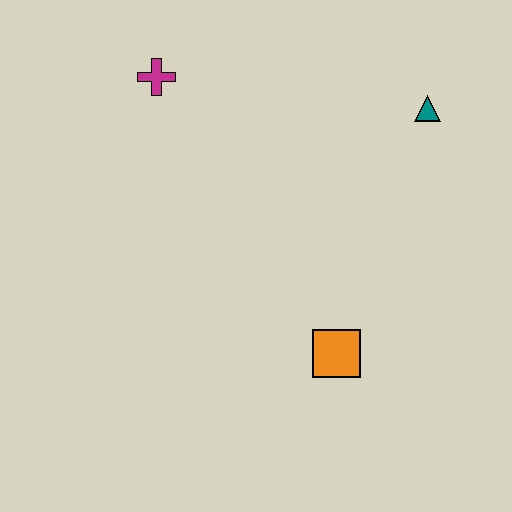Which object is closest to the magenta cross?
The teal triangle is closest to the magenta cross.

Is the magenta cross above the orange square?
Yes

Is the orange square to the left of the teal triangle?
Yes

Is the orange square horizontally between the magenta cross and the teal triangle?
Yes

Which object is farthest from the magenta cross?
The orange square is farthest from the magenta cross.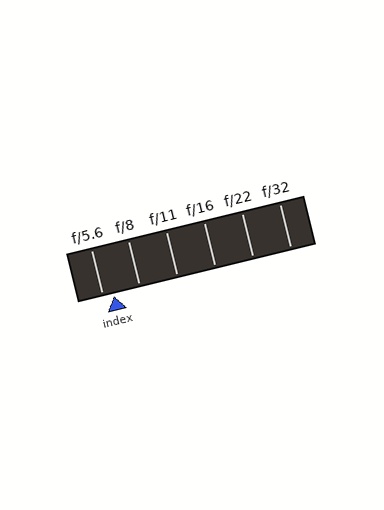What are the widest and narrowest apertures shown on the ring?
The widest aperture shown is f/5.6 and the narrowest is f/32.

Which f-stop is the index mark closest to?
The index mark is closest to f/5.6.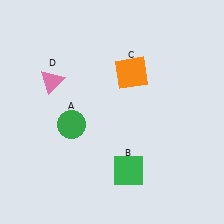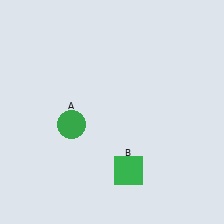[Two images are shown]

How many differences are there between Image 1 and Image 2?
There are 2 differences between the two images.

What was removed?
The orange square (C), the pink triangle (D) were removed in Image 2.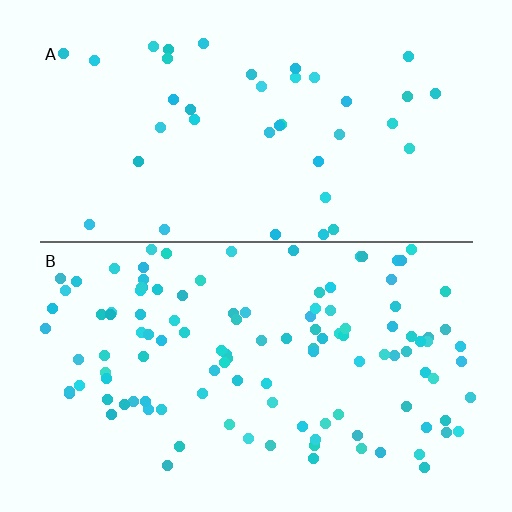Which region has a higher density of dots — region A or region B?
B (the bottom).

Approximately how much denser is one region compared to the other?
Approximately 3.0× — region B over region A.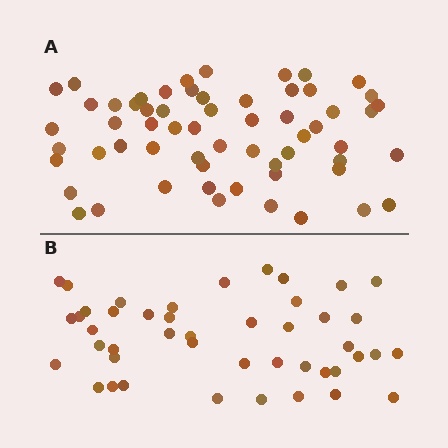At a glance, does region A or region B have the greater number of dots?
Region A (the top region) has more dots.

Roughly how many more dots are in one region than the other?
Region A has approximately 15 more dots than region B.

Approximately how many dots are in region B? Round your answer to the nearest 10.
About 40 dots. (The exact count is 45, which rounds to 40.)